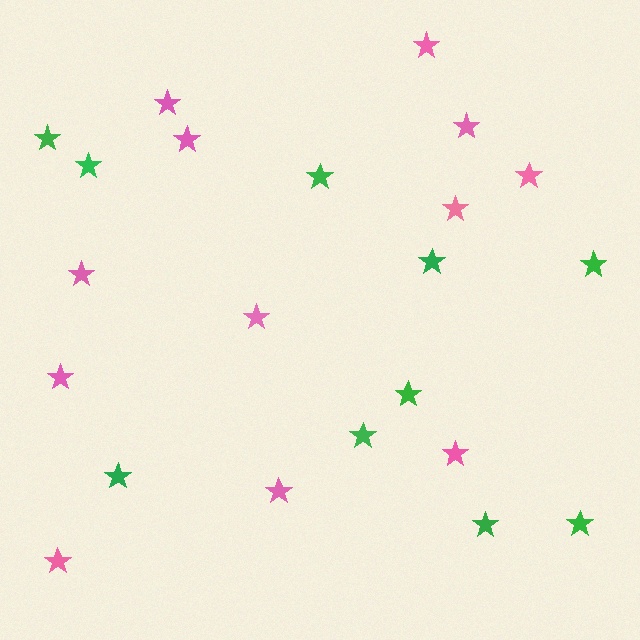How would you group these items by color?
There are 2 groups: one group of green stars (10) and one group of pink stars (12).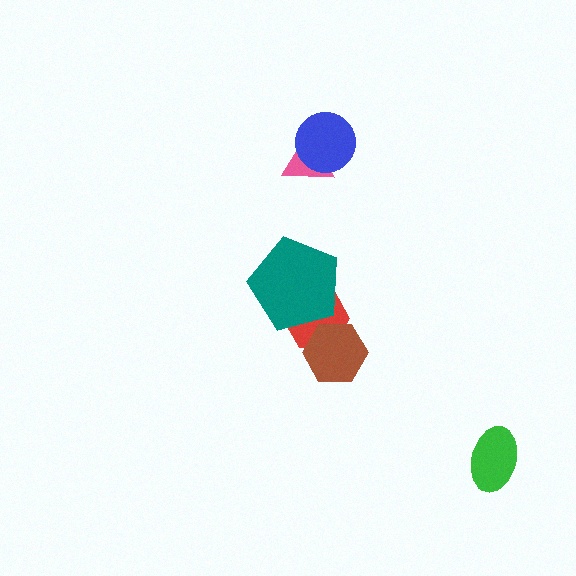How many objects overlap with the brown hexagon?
1 object overlaps with the brown hexagon.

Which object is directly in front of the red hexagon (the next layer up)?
The brown hexagon is directly in front of the red hexagon.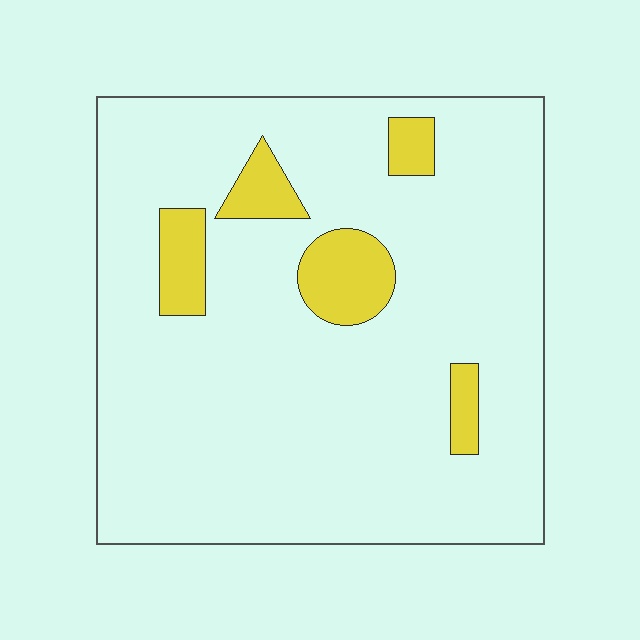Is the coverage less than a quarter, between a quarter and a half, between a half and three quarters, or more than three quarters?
Less than a quarter.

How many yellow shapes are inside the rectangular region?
5.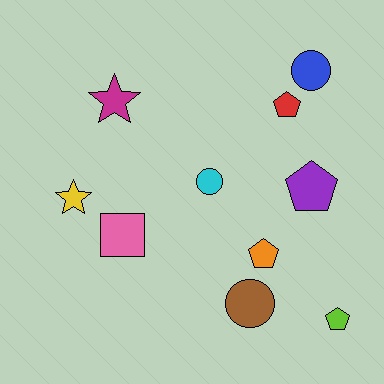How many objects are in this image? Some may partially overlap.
There are 10 objects.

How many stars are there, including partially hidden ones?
There are 2 stars.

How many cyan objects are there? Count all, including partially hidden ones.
There is 1 cyan object.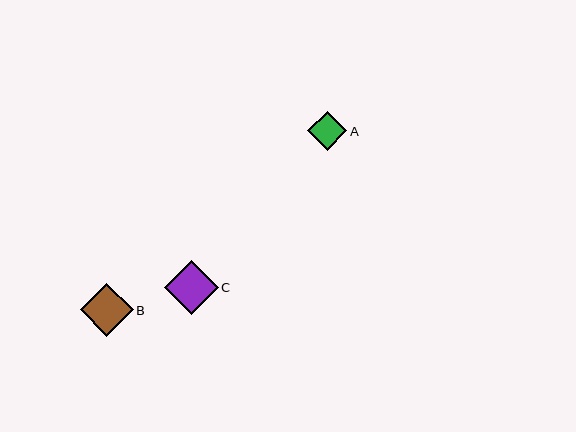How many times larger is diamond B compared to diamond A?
Diamond B is approximately 1.3 times the size of diamond A.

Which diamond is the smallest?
Diamond A is the smallest with a size of approximately 39 pixels.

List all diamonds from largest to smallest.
From largest to smallest: C, B, A.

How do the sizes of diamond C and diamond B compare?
Diamond C and diamond B are approximately the same size.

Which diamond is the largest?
Diamond C is the largest with a size of approximately 54 pixels.